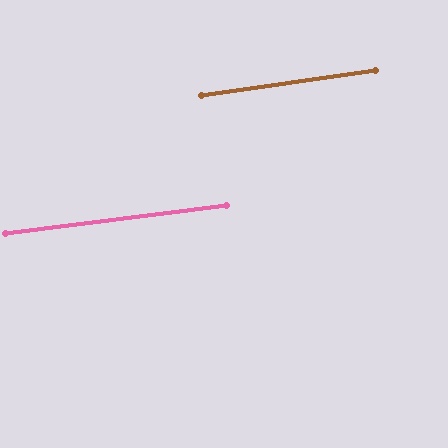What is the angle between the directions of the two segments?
Approximately 1 degree.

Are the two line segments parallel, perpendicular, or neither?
Parallel — their directions differ by only 0.8°.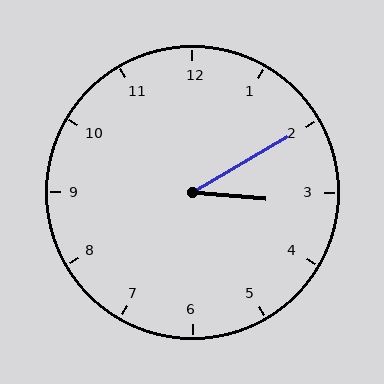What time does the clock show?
3:10.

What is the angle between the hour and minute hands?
Approximately 35 degrees.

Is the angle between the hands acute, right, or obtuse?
It is acute.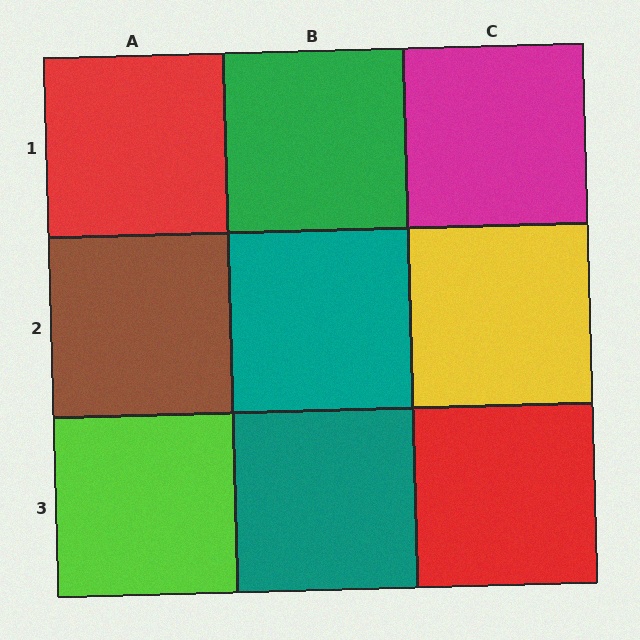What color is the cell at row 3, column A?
Lime.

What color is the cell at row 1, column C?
Magenta.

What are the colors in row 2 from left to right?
Brown, teal, yellow.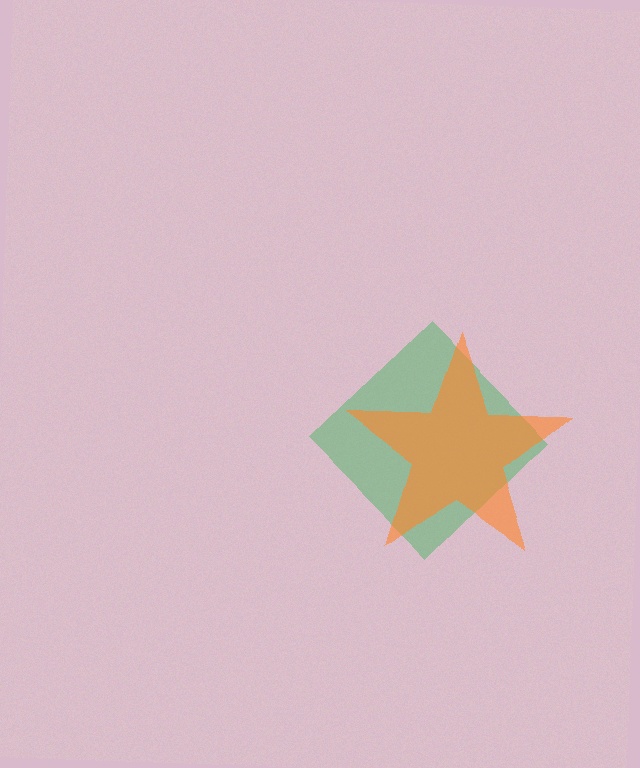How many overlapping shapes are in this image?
There are 2 overlapping shapes in the image.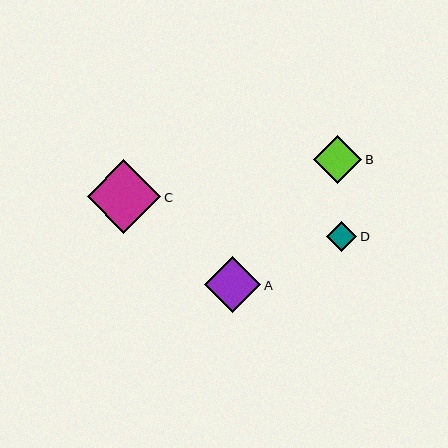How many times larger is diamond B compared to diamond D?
Diamond B is approximately 1.6 times the size of diamond D.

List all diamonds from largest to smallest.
From largest to smallest: C, A, B, D.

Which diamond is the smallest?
Diamond D is the smallest with a size of approximately 31 pixels.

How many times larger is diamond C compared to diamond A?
Diamond C is approximately 1.3 times the size of diamond A.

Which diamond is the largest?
Diamond C is the largest with a size of approximately 74 pixels.